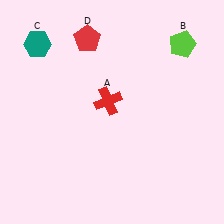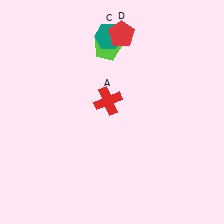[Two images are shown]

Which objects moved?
The objects that moved are: the lime pentagon (B), the teal hexagon (C), the red pentagon (D).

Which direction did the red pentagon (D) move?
The red pentagon (D) moved right.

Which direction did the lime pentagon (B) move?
The lime pentagon (B) moved left.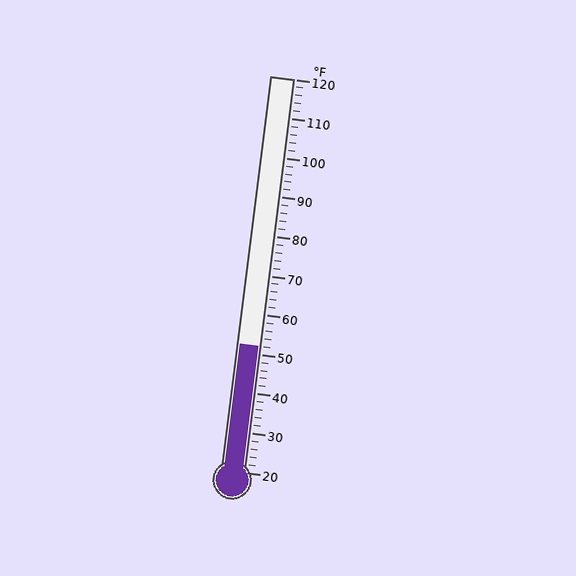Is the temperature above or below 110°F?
The temperature is below 110°F.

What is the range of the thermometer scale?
The thermometer scale ranges from 20°F to 120°F.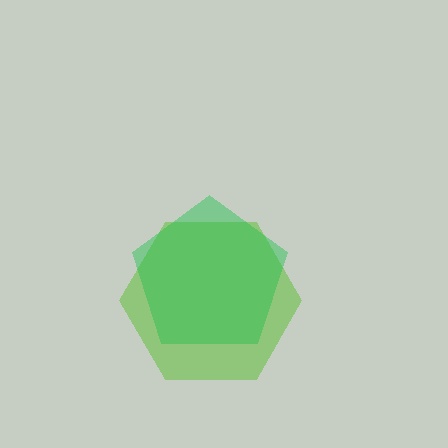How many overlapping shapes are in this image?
There are 2 overlapping shapes in the image.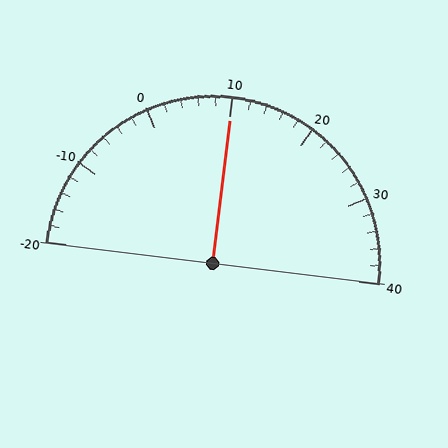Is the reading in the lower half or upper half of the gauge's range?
The reading is in the upper half of the range (-20 to 40).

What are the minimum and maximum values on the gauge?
The gauge ranges from -20 to 40.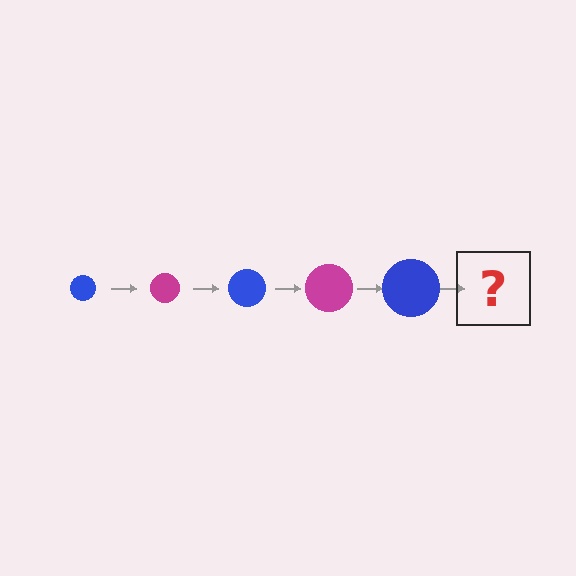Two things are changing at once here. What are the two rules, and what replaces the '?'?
The two rules are that the circle grows larger each step and the color cycles through blue and magenta. The '?' should be a magenta circle, larger than the previous one.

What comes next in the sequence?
The next element should be a magenta circle, larger than the previous one.